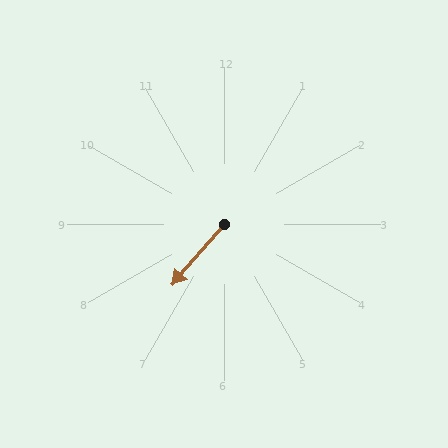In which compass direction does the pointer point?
Southwest.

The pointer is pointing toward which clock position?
Roughly 7 o'clock.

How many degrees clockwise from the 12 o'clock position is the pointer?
Approximately 221 degrees.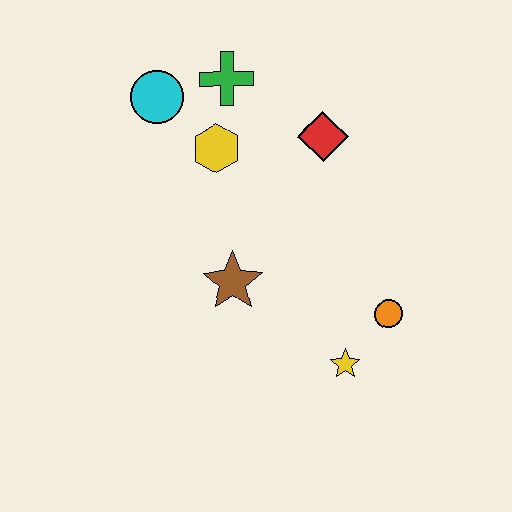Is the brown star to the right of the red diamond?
No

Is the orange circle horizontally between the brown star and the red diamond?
No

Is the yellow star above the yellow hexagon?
No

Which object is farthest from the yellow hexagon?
The yellow star is farthest from the yellow hexagon.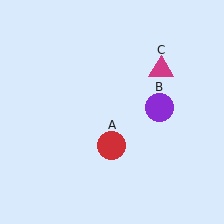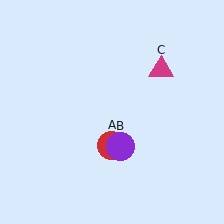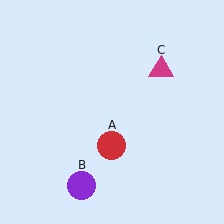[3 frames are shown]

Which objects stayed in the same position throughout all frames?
Red circle (object A) and magenta triangle (object C) remained stationary.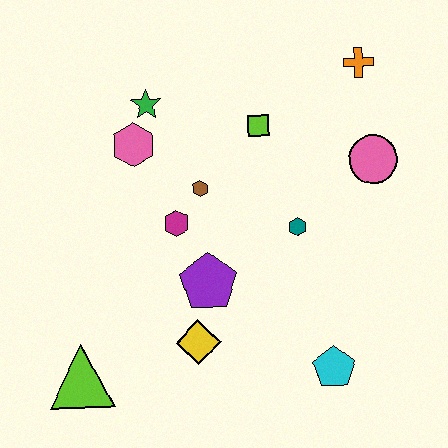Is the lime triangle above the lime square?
No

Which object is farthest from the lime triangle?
The orange cross is farthest from the lime triangle.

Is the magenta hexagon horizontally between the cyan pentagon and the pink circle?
No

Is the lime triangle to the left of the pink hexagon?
Yes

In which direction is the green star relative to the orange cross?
The green star is to the left of the orange cross.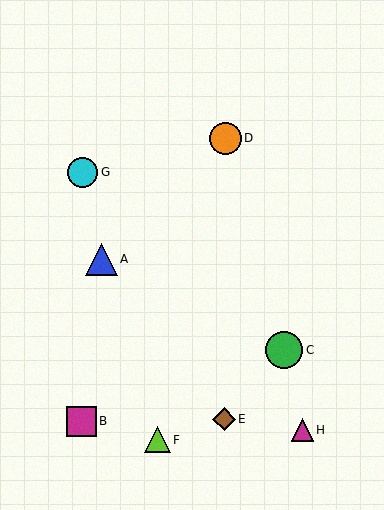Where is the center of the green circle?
The center of the green circle is at (284, 350).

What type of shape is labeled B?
Shape B is a magenta square.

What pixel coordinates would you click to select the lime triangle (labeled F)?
Click at (157, 440) to select the lime triangle F.